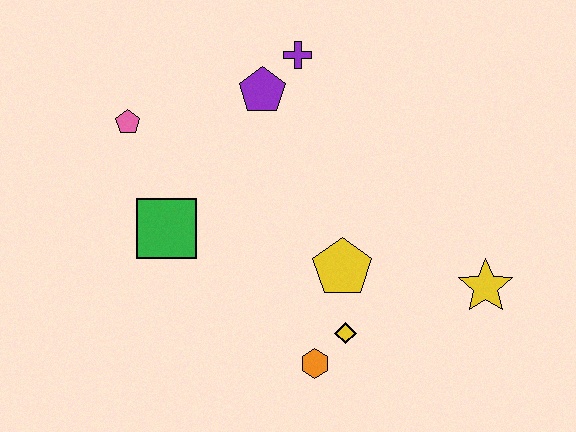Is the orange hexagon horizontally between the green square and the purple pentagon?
No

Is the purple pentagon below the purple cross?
Yes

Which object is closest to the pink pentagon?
The green square is closest to the pink pentagon.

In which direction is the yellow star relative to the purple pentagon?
The yellow star is to the right of the purple pentagon.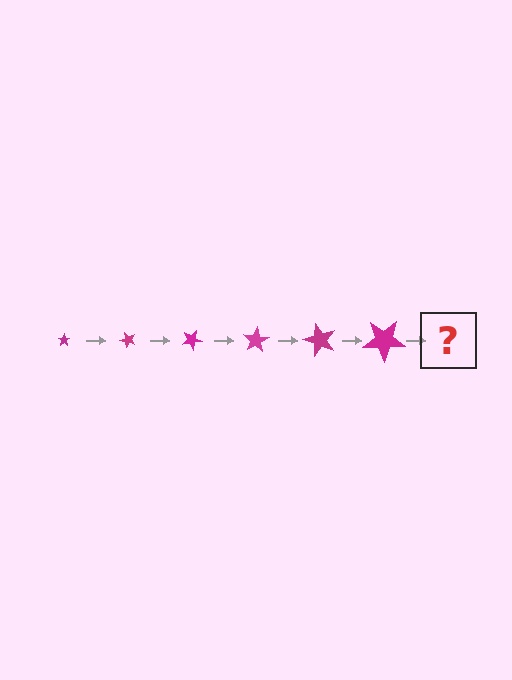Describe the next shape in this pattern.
It should be a star, larger than the previous one and rotated 300 degrees from the start.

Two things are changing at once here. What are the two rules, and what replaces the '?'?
The two rules are that the star grows larger each step and it rotates 50 degrees each step. The '?' should be a star, larger than the previous one and rotated 300 degrees from the start.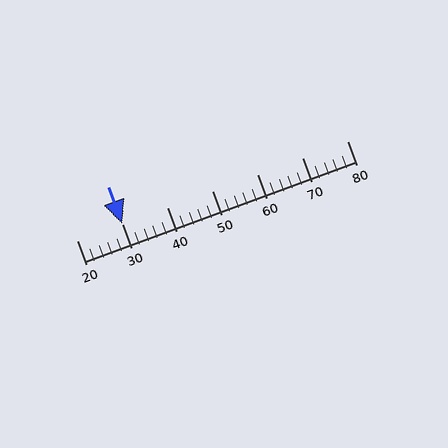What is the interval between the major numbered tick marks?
The major tick marks are spaced 10 units apart.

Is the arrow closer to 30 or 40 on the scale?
The arrow is closer to 30.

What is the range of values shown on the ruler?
The ruler shows values from 20 to 80.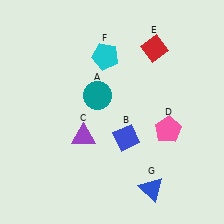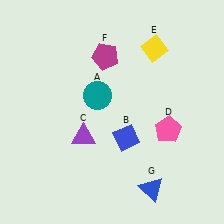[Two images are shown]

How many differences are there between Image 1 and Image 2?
There are 2 differences between the two images.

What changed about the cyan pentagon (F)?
In Image 1, F is cyan. In Image 2, it changed to magenta.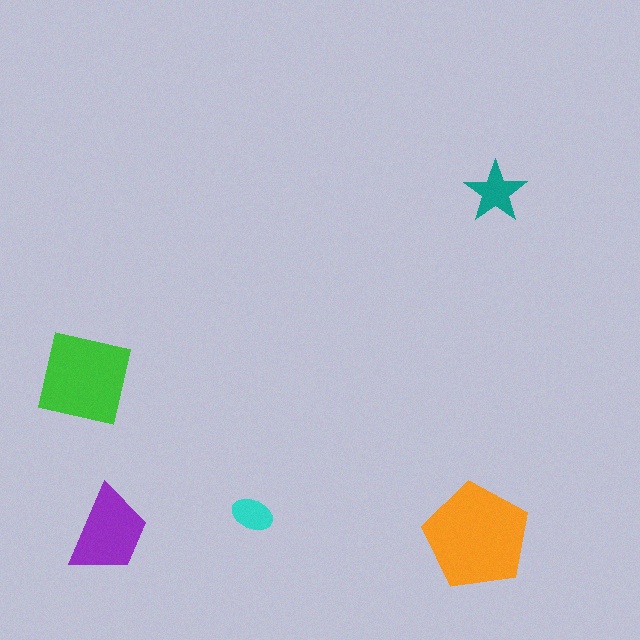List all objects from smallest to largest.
The cyan ellipse, the teal star, the purple trapezoid, the green square, the orange pentagon.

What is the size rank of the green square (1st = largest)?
2nd.